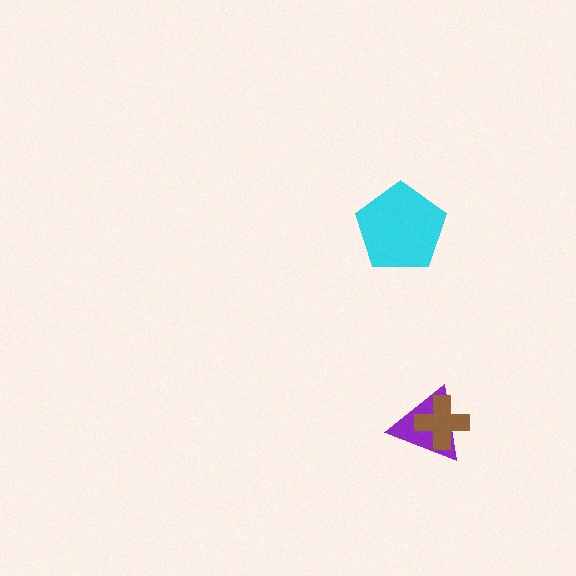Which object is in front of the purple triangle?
The brown cross is in front of the purple triangle.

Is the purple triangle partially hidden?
Yes, it is partially covered by another shape.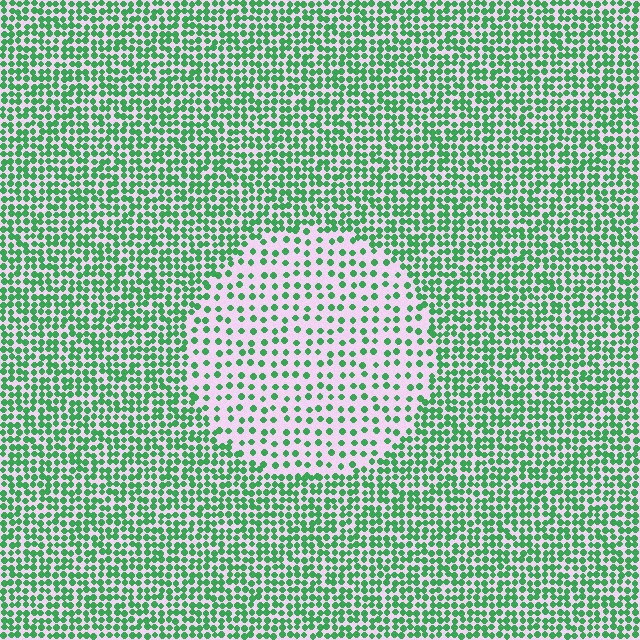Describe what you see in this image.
The image contains small green elements arranged at two different densities. A circle-shaped region is visible where the elements are less densely packed than the surrounding area.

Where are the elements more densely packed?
The elements are more densely packed outside the circle boundary.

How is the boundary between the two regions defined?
The boundary is defined by a change in element density (approximately 2.2x ratio). All elements are the same color, size, and shape.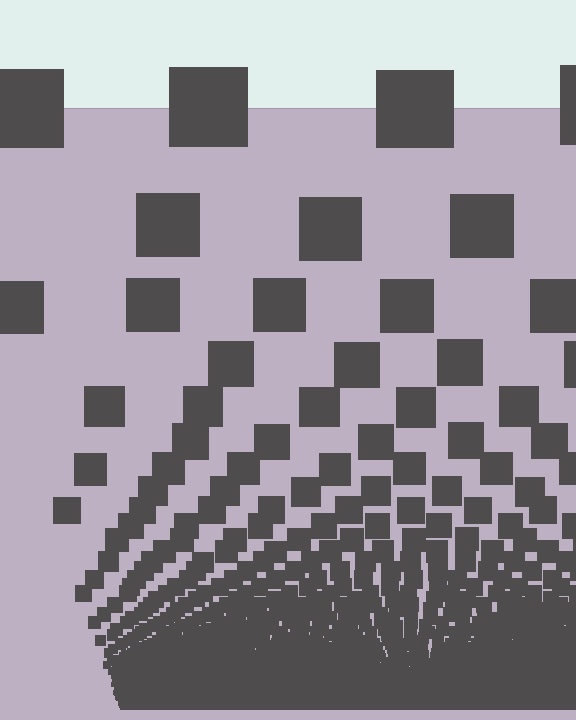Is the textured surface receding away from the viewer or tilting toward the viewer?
The surface appears to tilt toward the viewer. Texture elements get larger and sparser toward the top.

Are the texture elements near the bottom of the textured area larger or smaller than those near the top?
Smaller. The gradient is inverted — elements near the bottom are smaller and denser.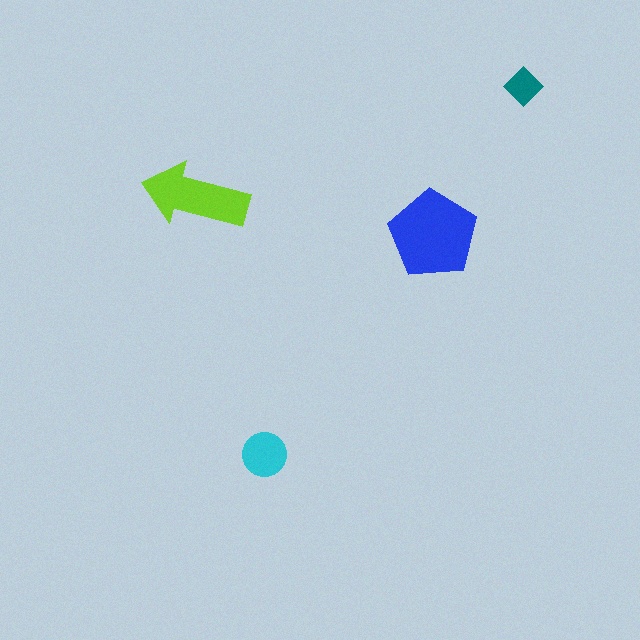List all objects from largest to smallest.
The blue pentagon, the lime arrow, the cyan circle, the teal diamond.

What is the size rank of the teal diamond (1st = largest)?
4th.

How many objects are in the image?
There are 4 objects in the image.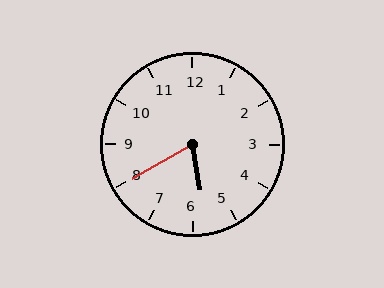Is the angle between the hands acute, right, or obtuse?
It is acute.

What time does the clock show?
5:40.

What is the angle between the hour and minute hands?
Approximately 70 degrees.